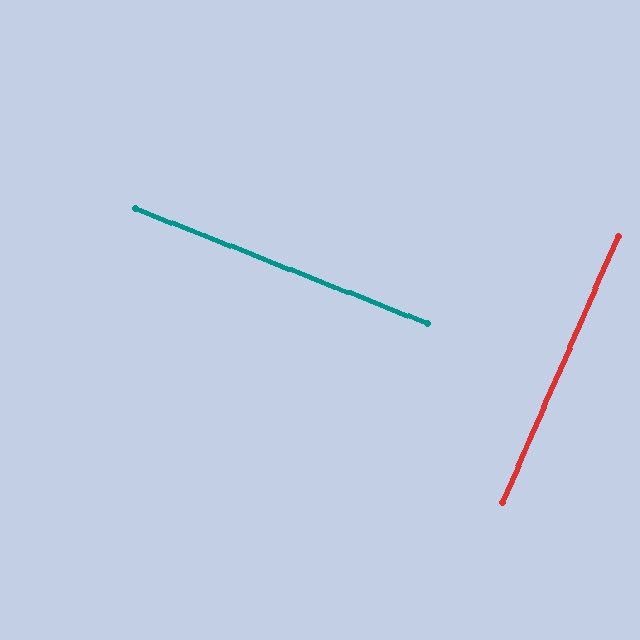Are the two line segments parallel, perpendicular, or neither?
Perpendicular — they meet at approximately 88°.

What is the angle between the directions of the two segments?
Approximately 88 degrees.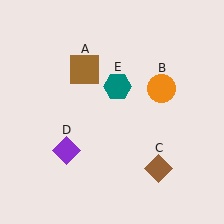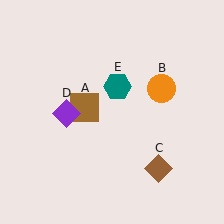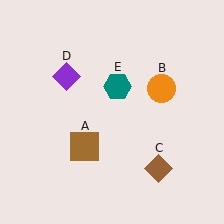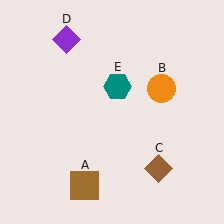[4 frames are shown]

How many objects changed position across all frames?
2 objects changed position: brown square (object A), purple diamond (object D).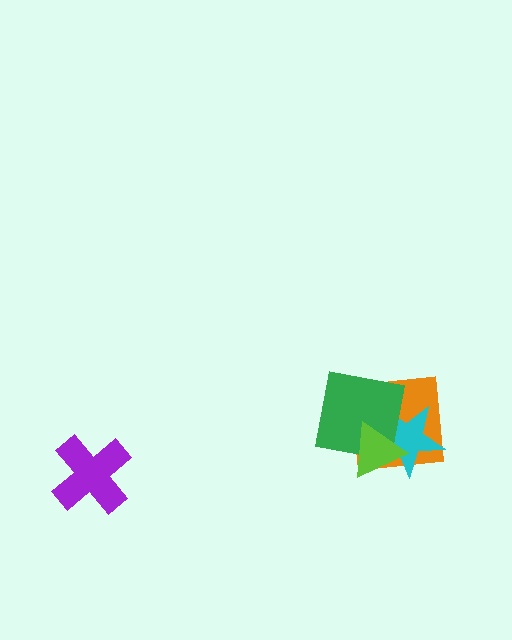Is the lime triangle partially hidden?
No, no other shape covers it.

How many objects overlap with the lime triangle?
3 objects overlap with the lime triangle.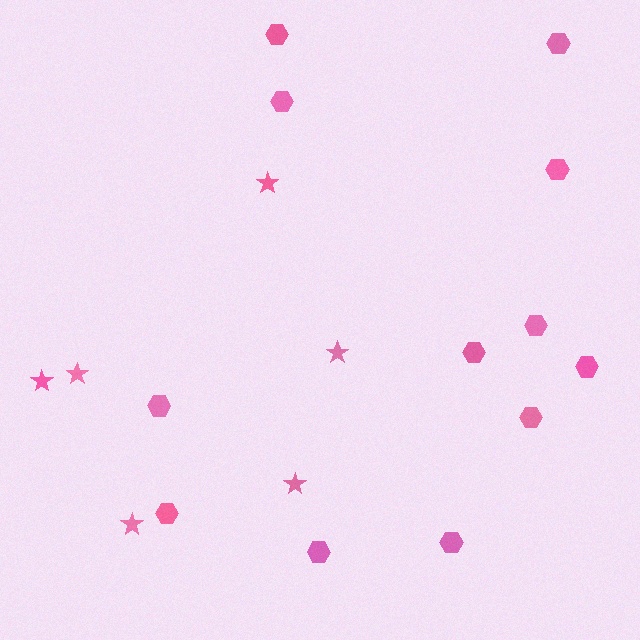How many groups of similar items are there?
There are 2 groups: one group of hexagons (12) and one group of stars (6).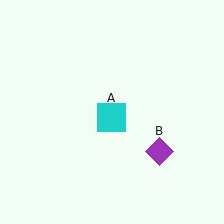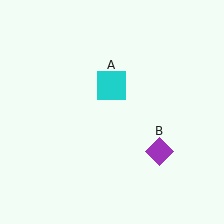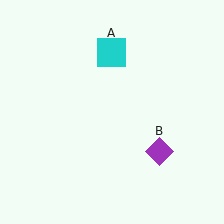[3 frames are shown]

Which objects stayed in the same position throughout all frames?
Purple diamond (object B) remained stationary.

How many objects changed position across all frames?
1 object changed position: cyan square (object A).